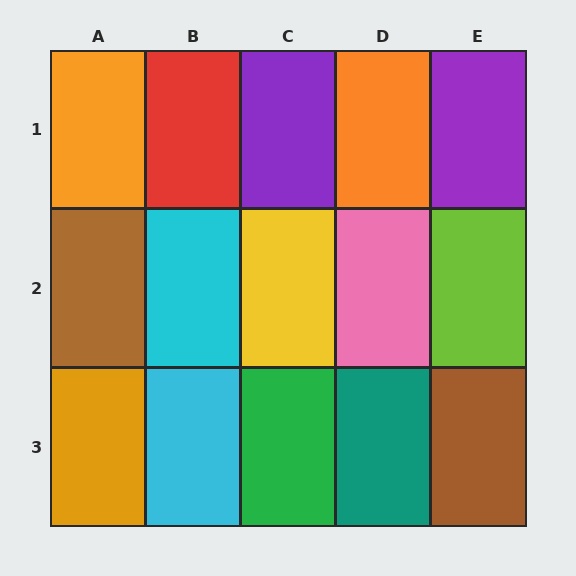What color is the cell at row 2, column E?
Lime.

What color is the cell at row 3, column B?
Cyan.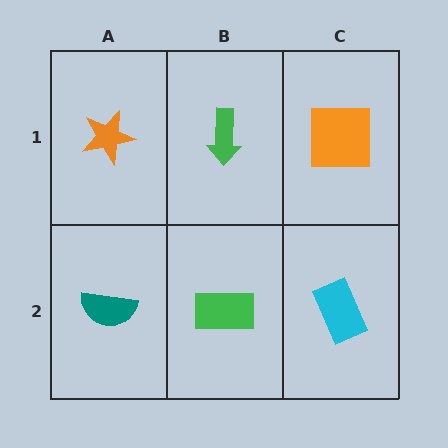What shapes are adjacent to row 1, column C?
A cyan rectangle (row 2, column C), a green arrow (row 1, column B).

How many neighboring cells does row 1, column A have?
2.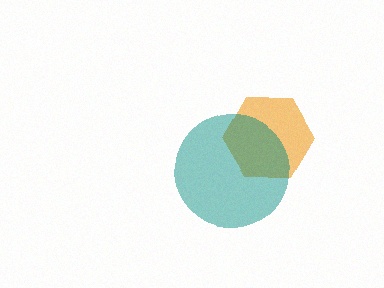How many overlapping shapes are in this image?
There are 2 overlapping shapes in the image.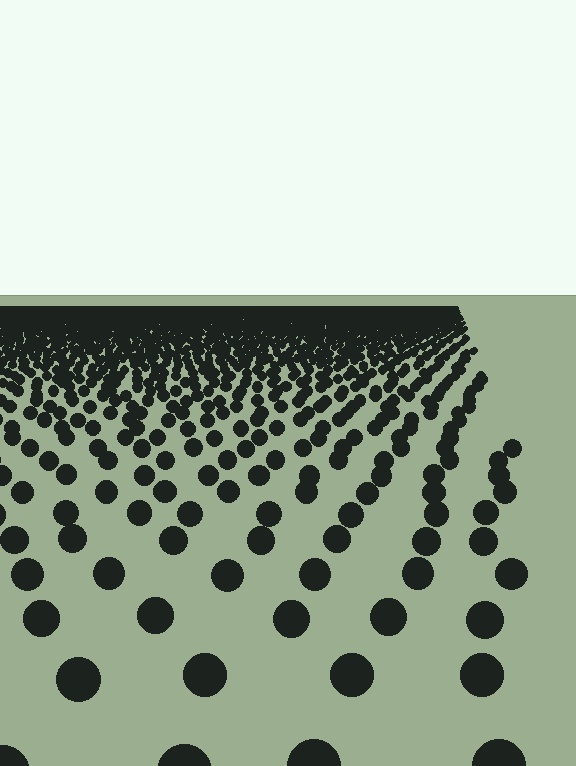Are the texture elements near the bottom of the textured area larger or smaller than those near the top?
Larger. Near the bottom, elements are closer to the viewer and appear at a bigger on-screen size.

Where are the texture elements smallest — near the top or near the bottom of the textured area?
Near the top.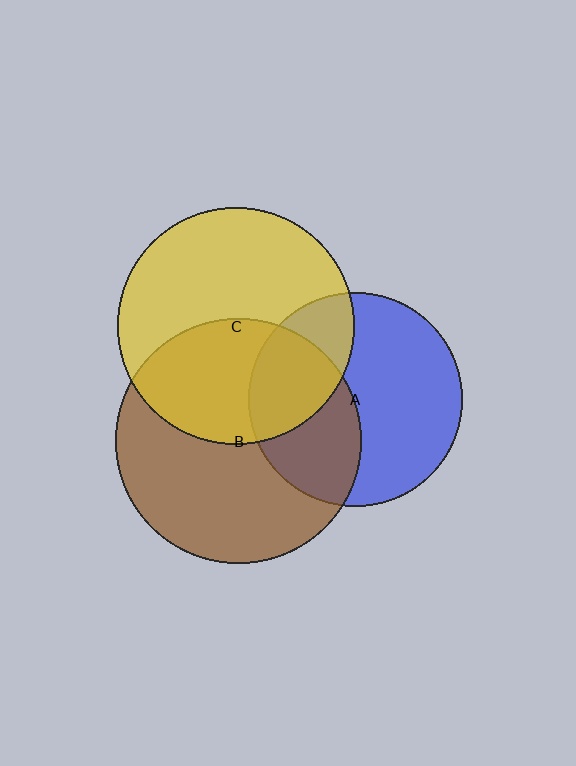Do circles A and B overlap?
Yes.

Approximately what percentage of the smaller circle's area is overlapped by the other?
Approximately 40%.